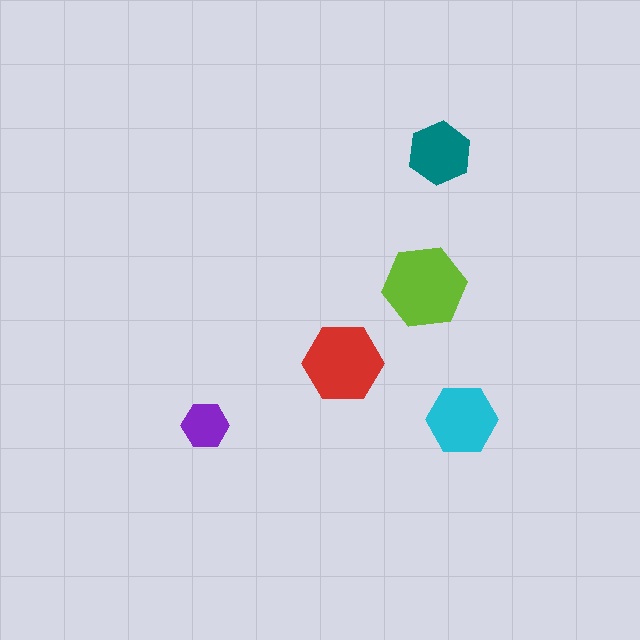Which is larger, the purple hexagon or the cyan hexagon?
The cyan one.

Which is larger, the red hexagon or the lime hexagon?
The lime one.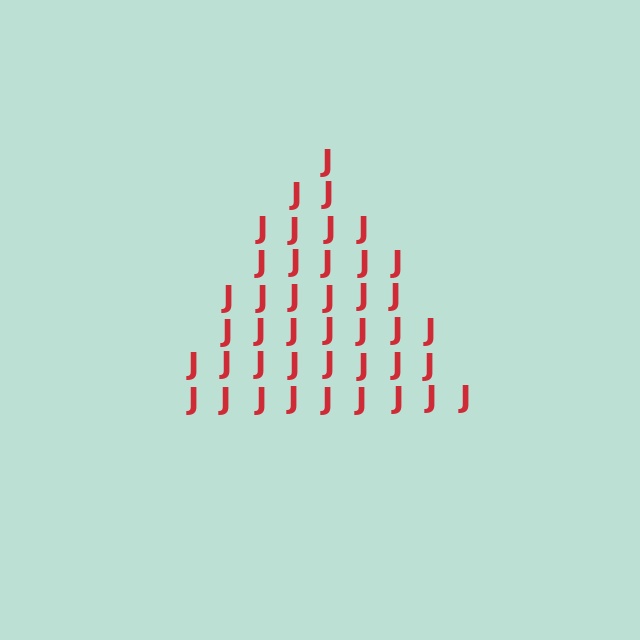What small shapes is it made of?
It is made of small letter J's.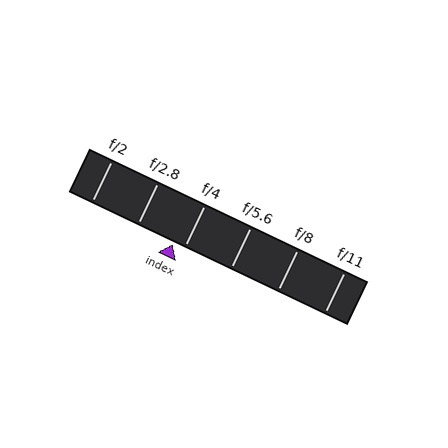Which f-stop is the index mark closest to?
The index mark is closest to f/4.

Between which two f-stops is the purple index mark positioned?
The index mark is between f/2.8 and f/4.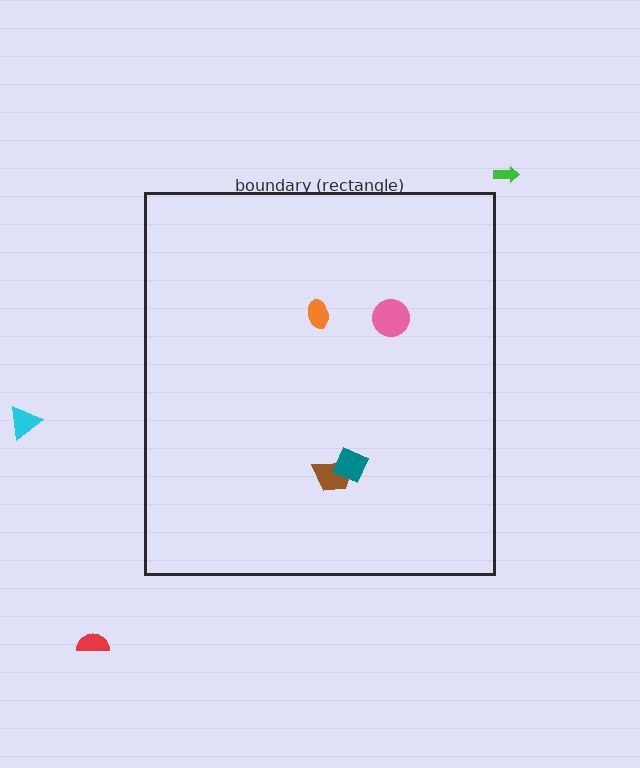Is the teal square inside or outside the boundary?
Inside.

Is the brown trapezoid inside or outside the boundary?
Inside.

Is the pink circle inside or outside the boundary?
Inside.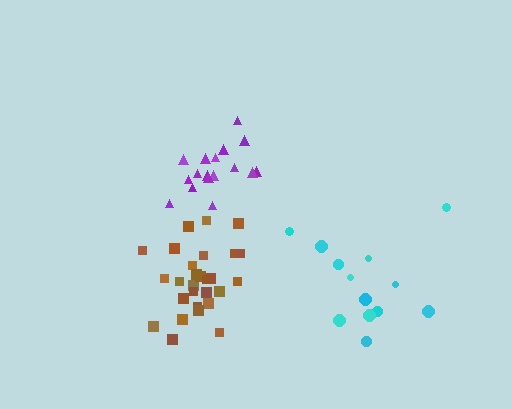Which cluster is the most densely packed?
Brown.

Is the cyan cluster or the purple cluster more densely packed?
Purple.